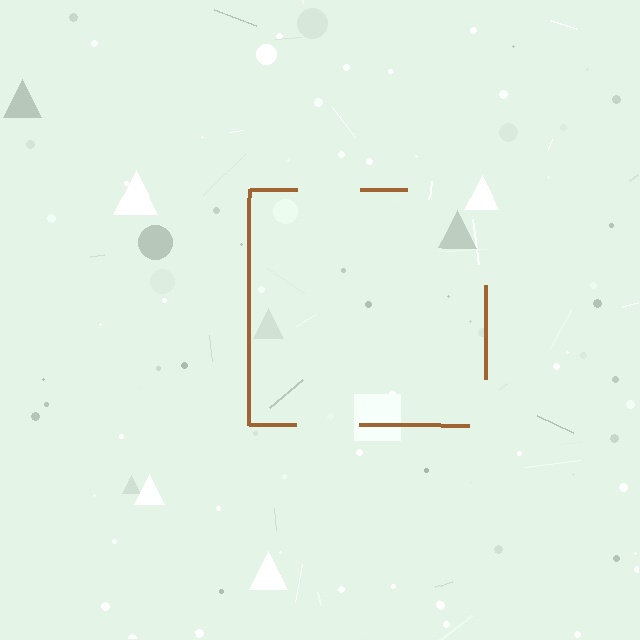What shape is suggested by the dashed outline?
The dashed outline suggests a square.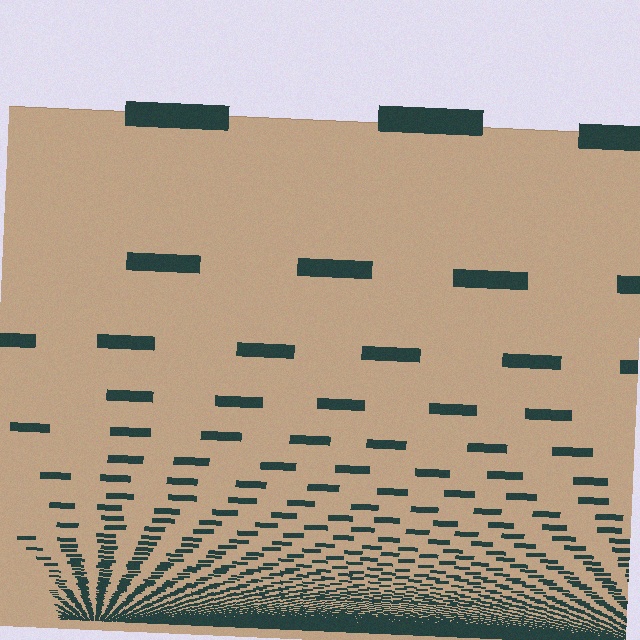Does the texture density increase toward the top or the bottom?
Density increases toward the bottom.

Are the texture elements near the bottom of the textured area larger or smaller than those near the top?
Smaller. The gradient is inverted — elements near the bottom are smaller and denser.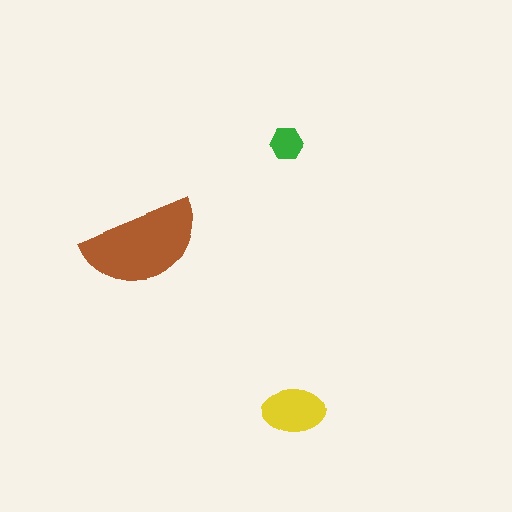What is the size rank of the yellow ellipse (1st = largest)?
2nd.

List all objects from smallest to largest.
The green hexagon, the yellow ellipse, the brown semicircle.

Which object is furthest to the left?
The brown semicircle is leftmost.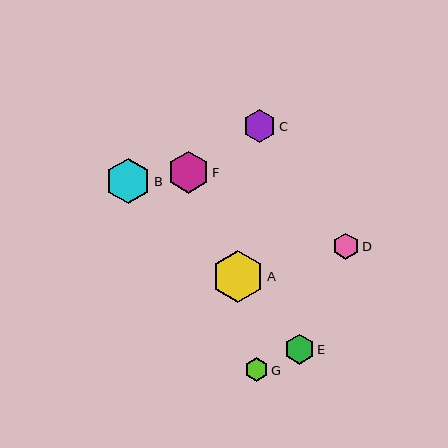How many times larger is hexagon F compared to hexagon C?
Hexagon F is approximately 1.3 times the size of hexagon C.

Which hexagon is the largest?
Hexagon A is the largest with a size of approximately 52 pixels.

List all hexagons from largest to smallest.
From largest to smallest: A, B, F, C, E, D, G.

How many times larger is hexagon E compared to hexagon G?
Hexagon E is approximately 1.3 times the size of hexagon G.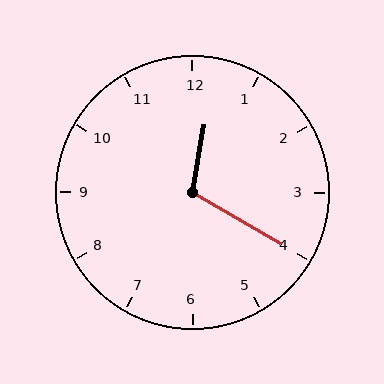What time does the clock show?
12:20.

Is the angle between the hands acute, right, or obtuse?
It is obtuse.